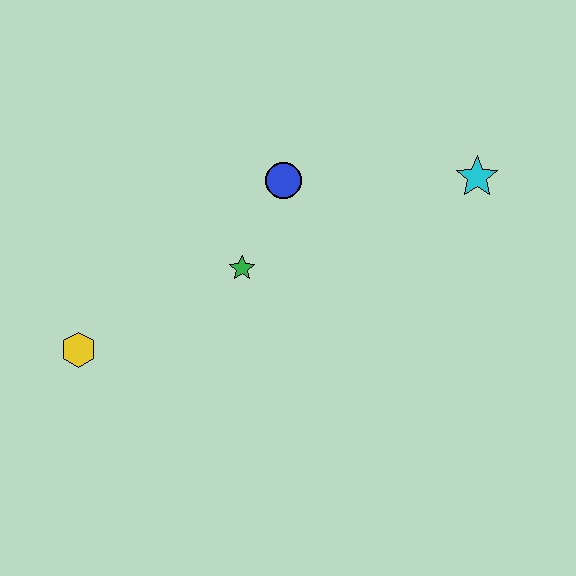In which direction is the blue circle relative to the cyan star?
The blue circle is to the left of the cyan star.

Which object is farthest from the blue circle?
The yellow hexagon is farthest from the blue circle.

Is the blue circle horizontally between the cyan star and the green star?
Yes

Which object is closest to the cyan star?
The blue circle is closest to the cyan star.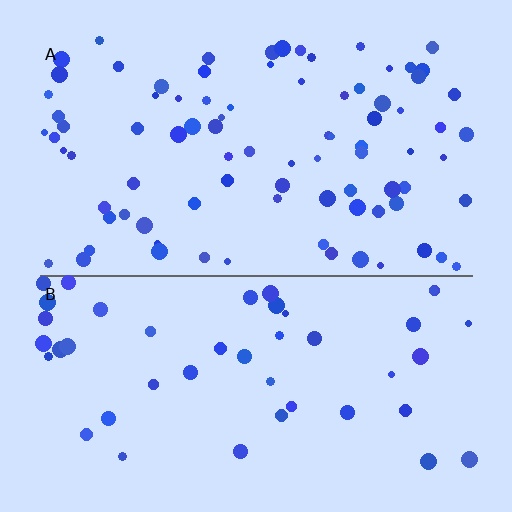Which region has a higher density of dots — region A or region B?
A (the top).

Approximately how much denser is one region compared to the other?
Approximately 1.9× — region A over region B.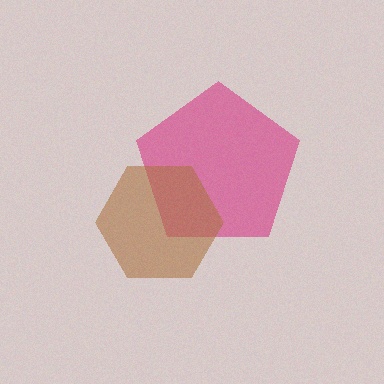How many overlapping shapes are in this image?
There are 2 overlapping shapes in the image.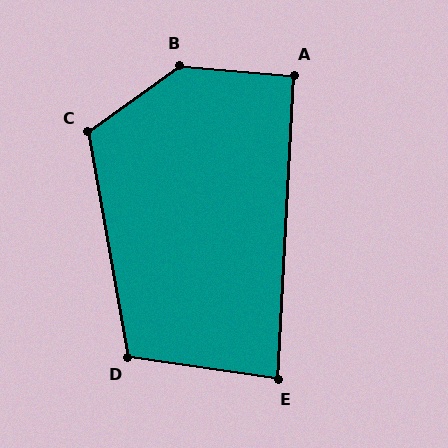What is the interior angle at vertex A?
Approximately 92 degrees (approximately right).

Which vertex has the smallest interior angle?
E, at approximately 85 degrees.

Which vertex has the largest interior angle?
B, at approximately 139 degrees.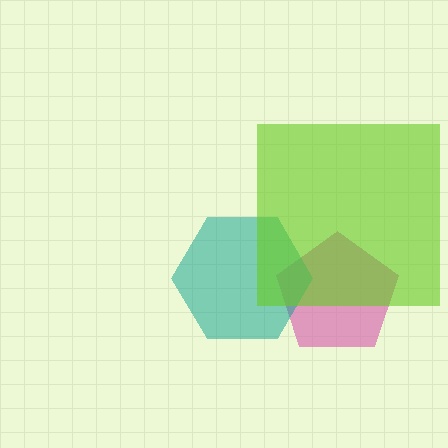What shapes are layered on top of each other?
The layered shapes are: a pink pentagon, a teal hexagon, a lime square.